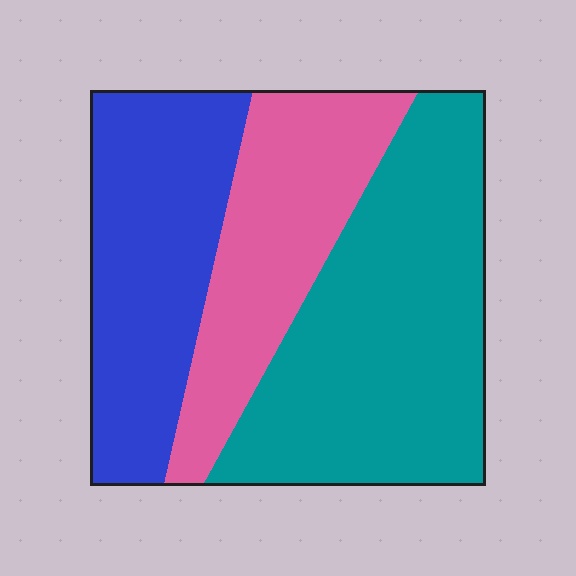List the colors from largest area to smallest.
From largest to smallest: teal, blue, pink.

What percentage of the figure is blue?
Blue covers 30% of the figure.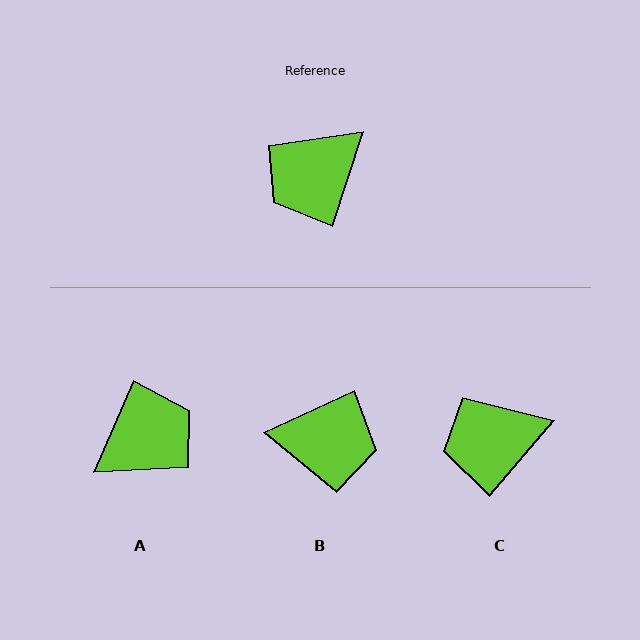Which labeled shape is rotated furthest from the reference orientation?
A, about 175 degrees away.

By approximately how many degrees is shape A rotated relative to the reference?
Approximately 175 degrees counter-clockwise.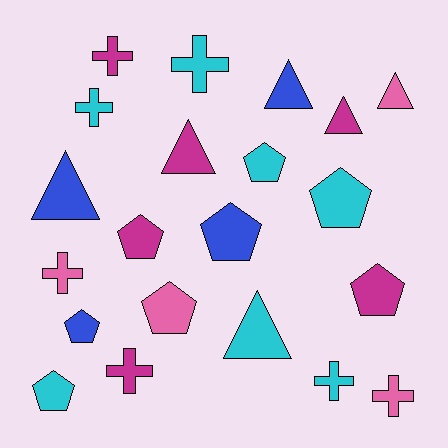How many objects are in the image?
There are 21 objects.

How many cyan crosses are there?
There are 3 cyan crosses.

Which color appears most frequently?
Cyan, with 7 objects.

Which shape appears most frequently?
Pentagon, with 8 objects.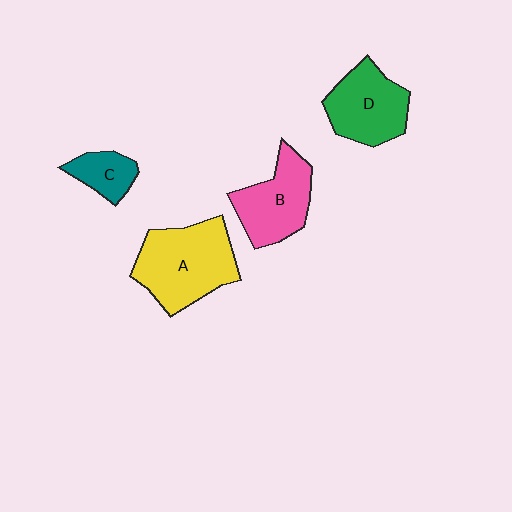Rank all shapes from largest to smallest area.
From largest to smallest: A (yellow), D (green), B (pink), C (teal).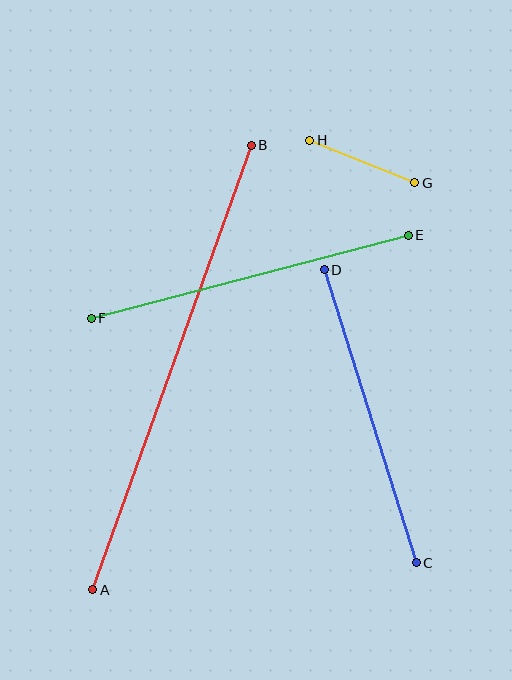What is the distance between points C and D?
The distance is approximately 307 pixels.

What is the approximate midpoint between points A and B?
The midpoint is at approximately (172, 368) pixels.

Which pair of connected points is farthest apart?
Points A and B are farthest apart.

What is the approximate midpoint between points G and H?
The midpoint is at approximately (362, 162) pixels.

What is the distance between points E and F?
The distance is approximately 328 pixels.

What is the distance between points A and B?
The distance is approximately 472 pixels.